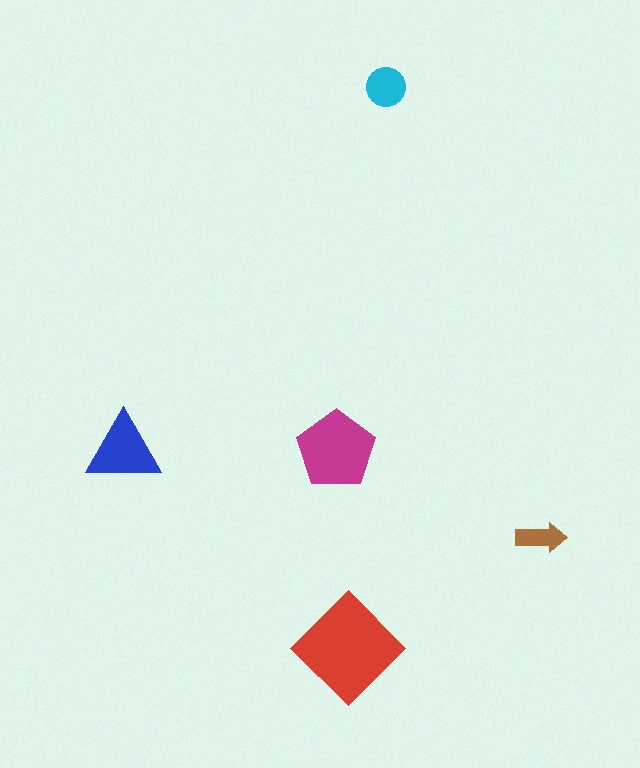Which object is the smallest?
The brown arrow.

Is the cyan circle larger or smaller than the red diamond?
Smaller.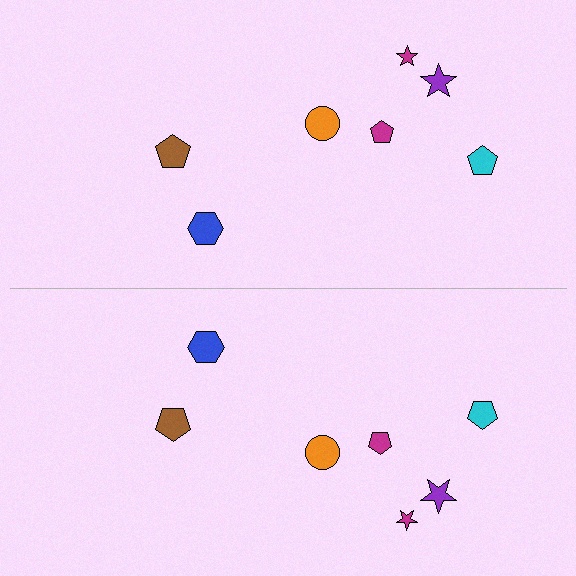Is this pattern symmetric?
Yes, this pattern has bilateral (reflection) symmetry.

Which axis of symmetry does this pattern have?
The pattern has a horizontal axis of symmetry running through the center of the image.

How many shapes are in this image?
There are 14 shapes in this image.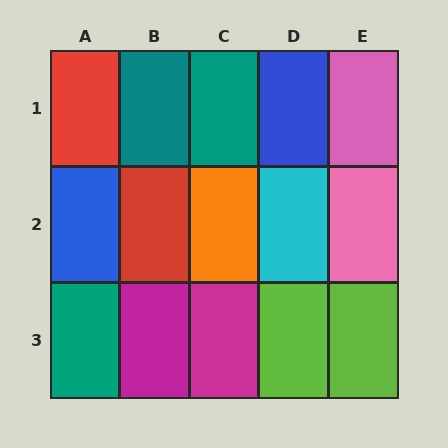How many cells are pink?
2 cells are pink.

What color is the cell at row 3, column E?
Lime.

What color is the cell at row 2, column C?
Orange.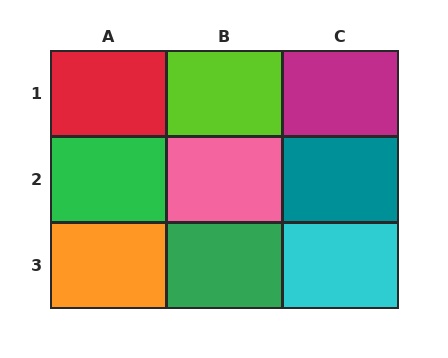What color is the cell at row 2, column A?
Green.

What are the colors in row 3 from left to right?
Orange, green, cyan.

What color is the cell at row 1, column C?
Magenta.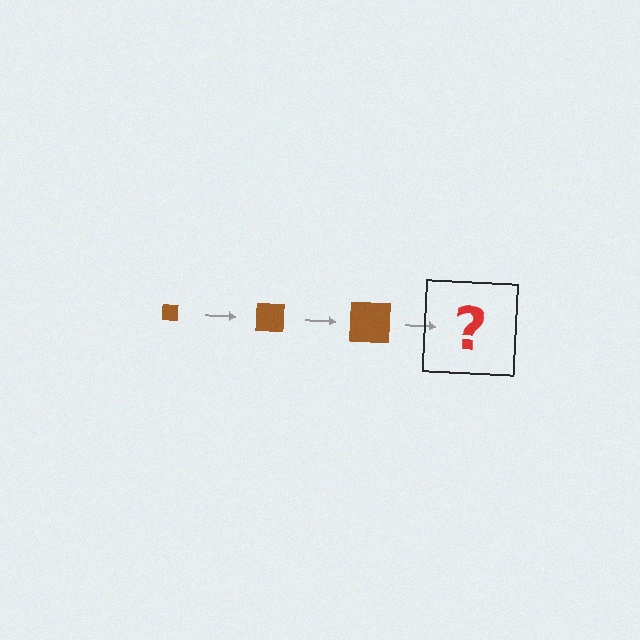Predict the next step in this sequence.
The next step is a brown square, larger than the previous one.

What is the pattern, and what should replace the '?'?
The pattern is that the square gets progressively larger each step. The '?' should be a brown square, larger than the previous one.